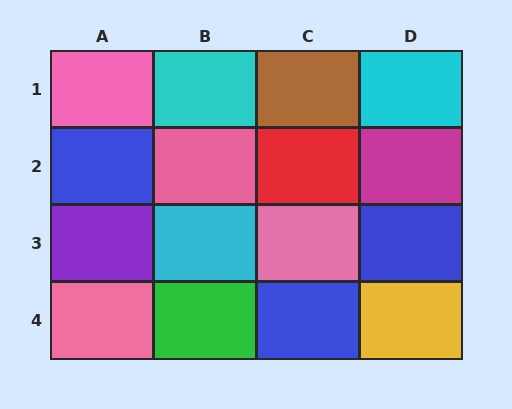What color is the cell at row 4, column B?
Green.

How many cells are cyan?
3 cells are cyan.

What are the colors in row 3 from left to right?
Purple, cyan, pink, blue.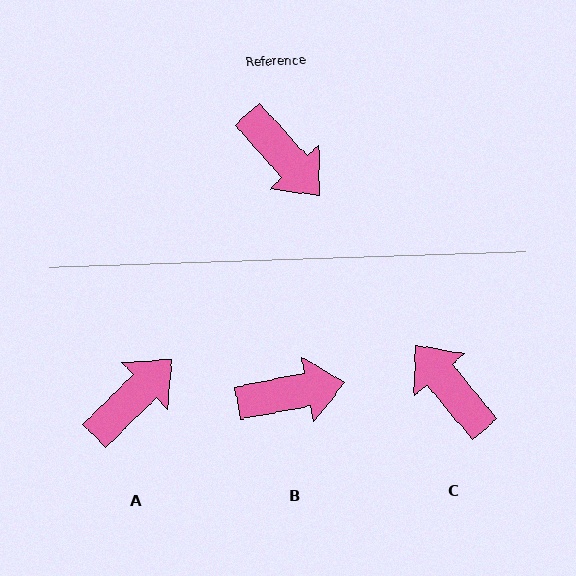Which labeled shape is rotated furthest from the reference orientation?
C, about 178 degrees away.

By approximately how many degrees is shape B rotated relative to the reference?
Approximately 59 degrees counter-clockwise.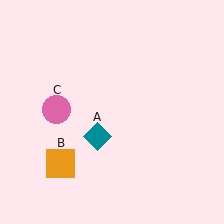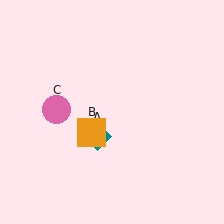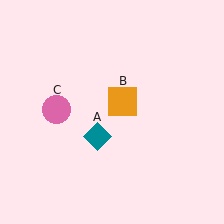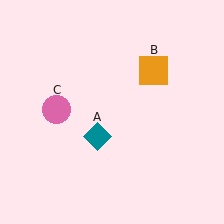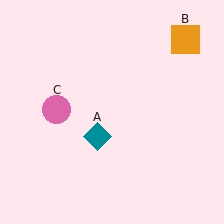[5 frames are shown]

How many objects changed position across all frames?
1 object changed position: orange square (object B).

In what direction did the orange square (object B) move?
The orange square (object B) moved up and to the right.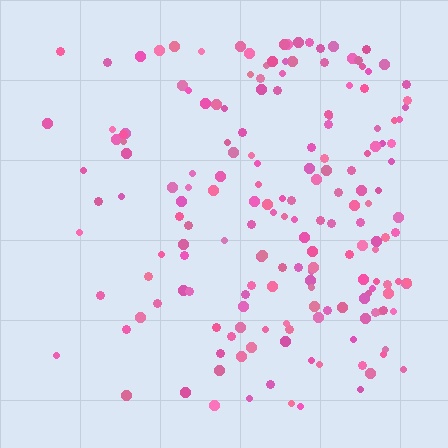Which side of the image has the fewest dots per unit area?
The left.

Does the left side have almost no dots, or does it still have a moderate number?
Still a moderate number, just noticeably fewer than the right.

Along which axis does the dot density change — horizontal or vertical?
Horizontal.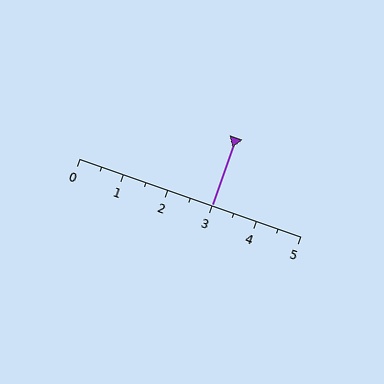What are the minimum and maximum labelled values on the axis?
The axis runs from 0 to 5.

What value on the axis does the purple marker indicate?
The marker indicates approximately 3.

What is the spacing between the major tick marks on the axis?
The major ticks are spaced 1 apart.